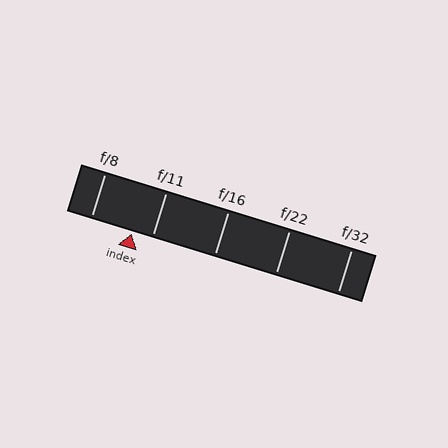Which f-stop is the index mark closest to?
The index mark is closest to f/11.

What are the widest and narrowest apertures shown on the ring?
The widest aperture shown is f/8 and the narrowest is f/32.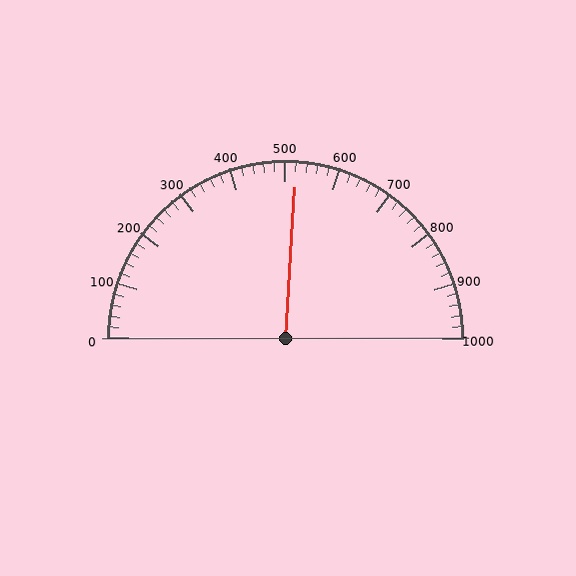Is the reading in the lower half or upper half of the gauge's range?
The reading is in the upper half of the range (0 to 1000).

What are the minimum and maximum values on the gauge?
The gauge ranges from 0 to 1000.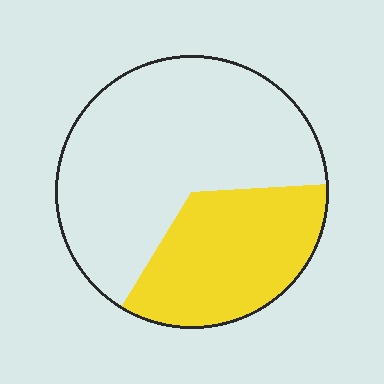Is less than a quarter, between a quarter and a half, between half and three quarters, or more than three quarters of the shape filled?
Between a quarter and a half.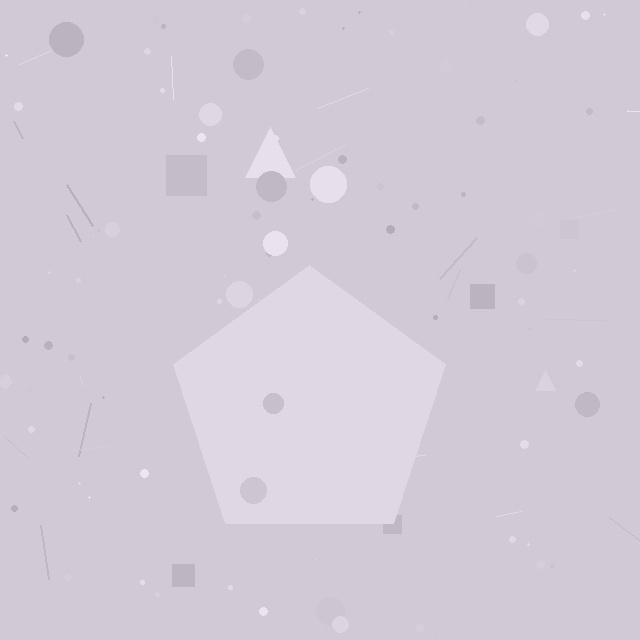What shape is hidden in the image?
A pentagon is hidden in the image.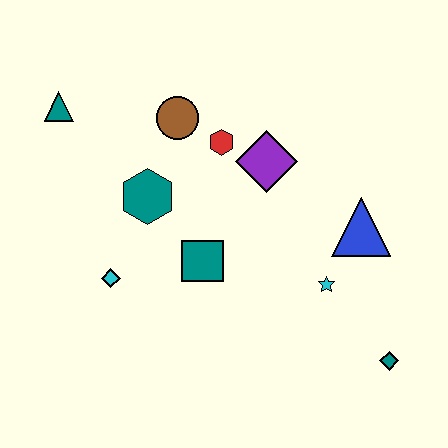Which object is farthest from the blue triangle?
The teal triangle is farthest from the blue triangle.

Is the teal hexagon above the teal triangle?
No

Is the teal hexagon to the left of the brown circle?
Yes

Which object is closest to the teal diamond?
The cyan star is closest to the teal diamond.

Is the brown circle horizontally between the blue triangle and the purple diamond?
No